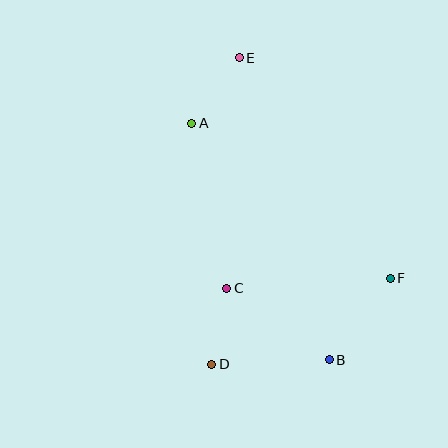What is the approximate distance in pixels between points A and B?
The distance between A and B is approximately 273 pixels.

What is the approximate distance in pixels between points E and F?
The distance between E and F is approximately 267 pixels.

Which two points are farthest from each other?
Points B and E are farthest from each other.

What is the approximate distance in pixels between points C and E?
The distance between C and E is approximately 231 pixels.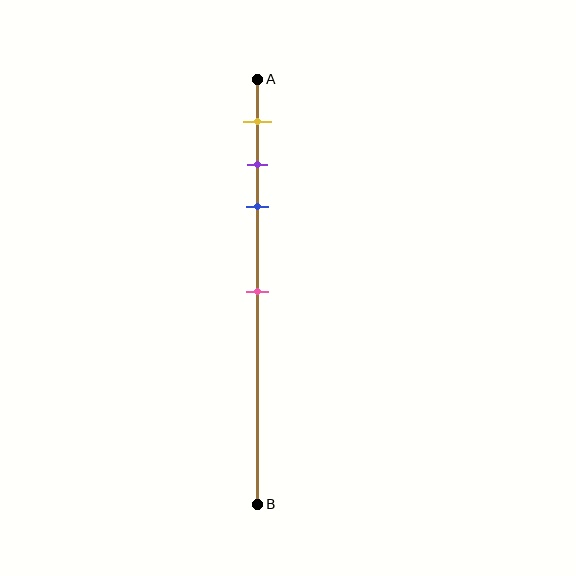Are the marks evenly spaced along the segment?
No, the marks are not evenly spaced.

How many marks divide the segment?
There are 4 marks dividing the segment.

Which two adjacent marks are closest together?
The purple and blue marks are the closest adjacent pair.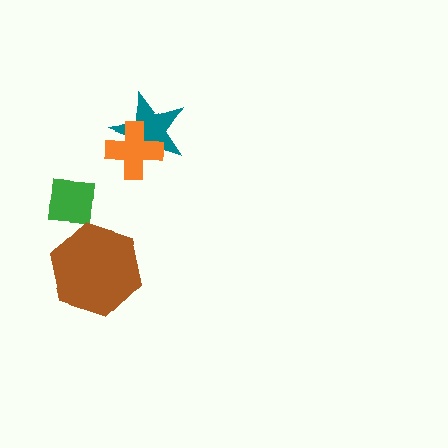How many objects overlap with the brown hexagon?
0 objects overlap with the brown hexagon.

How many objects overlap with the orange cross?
1 object overlaps with the orange cross.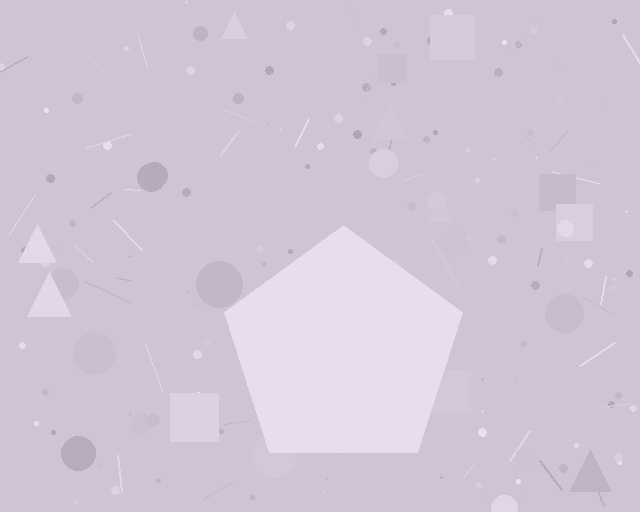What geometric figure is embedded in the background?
A pentagon is embedded in the background.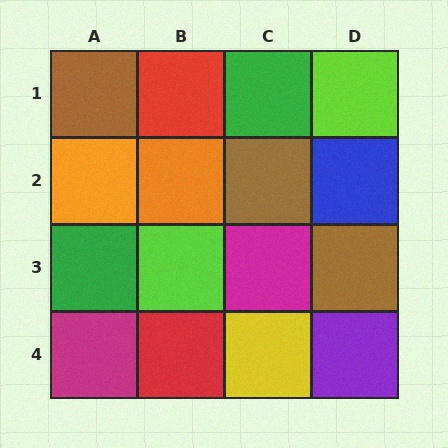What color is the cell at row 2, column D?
Blue.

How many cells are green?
2 cells are green.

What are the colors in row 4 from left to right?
Magenta, red, yellow, purple.